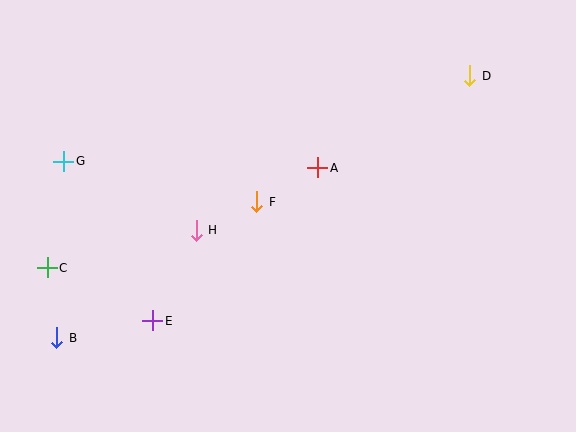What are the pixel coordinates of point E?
Point E is at (153, 321).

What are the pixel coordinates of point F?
Point F is at (257, 202).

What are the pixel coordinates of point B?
Point B is at (57, 338).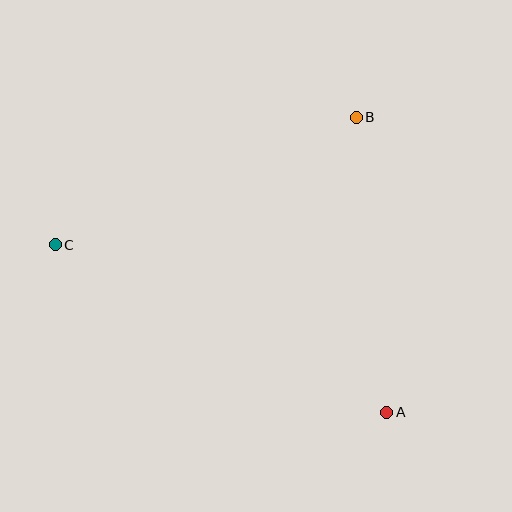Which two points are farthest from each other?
Points A and C are farthest from each other.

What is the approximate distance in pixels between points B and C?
The distance between B and C is approximately 327 pixels.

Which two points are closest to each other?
Points A and B are closest to each other.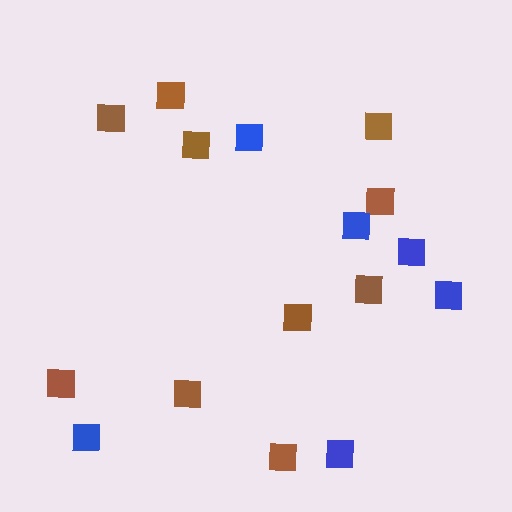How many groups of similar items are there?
There are 2 groups: one group of brown squares (10) and one group of blue squares (6).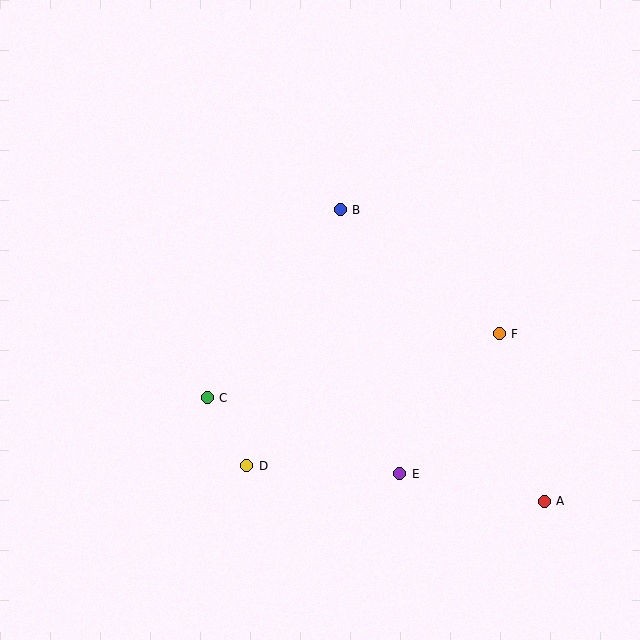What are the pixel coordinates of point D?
Point D is at (247, 466).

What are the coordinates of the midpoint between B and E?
The midpoint between B and E is at (370, 342).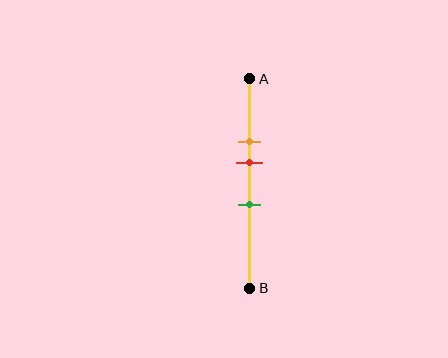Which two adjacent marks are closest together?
The orange and red marks are the closest adjacent pair.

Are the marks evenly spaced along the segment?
Yes, the marks are approximately evenly spaced.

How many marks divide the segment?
There are 3 marks dividing the segment.